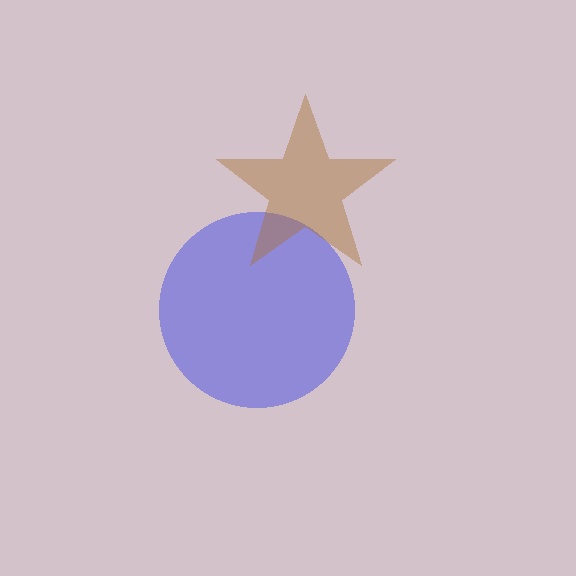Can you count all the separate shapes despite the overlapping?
Yes, there are 2 separate shapes.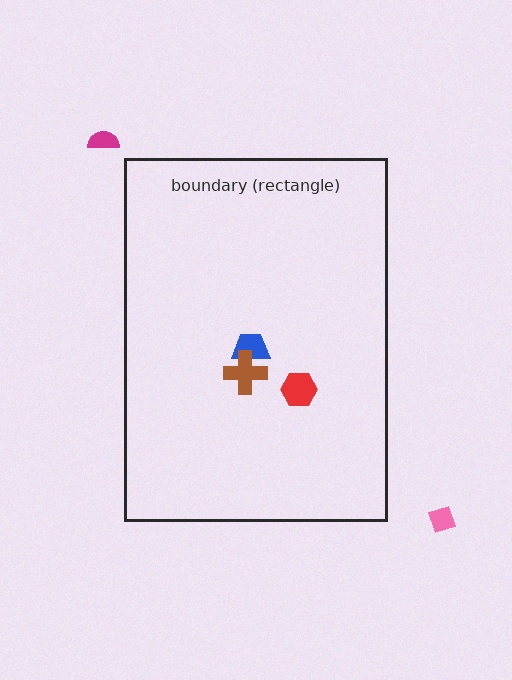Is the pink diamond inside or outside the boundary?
Outside.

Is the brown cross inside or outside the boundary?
Inside.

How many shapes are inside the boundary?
3 inside, 2 outside.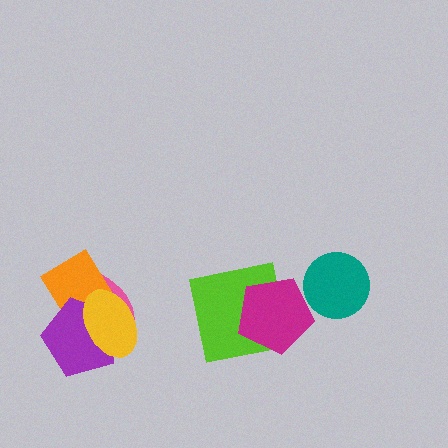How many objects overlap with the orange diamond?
3 objects overlap with the orange diamond.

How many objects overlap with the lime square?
1 object overlaps with the lime square.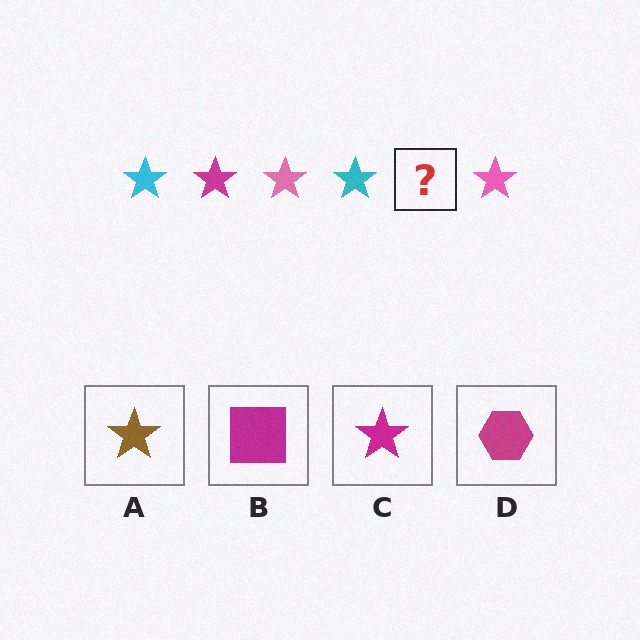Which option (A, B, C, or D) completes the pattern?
C.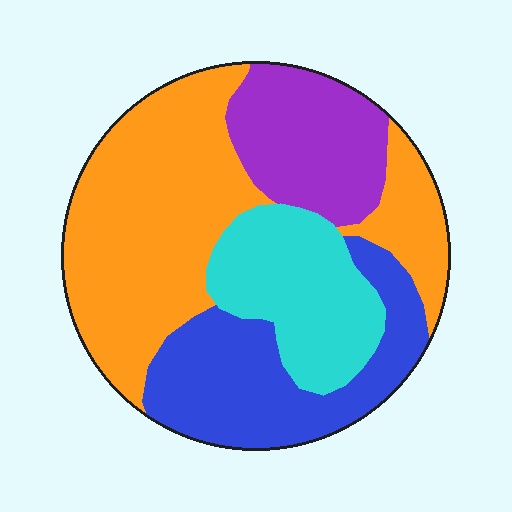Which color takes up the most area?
Orange, at roughly 40%.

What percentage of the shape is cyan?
Cyan covers roughly 20% of the shape.